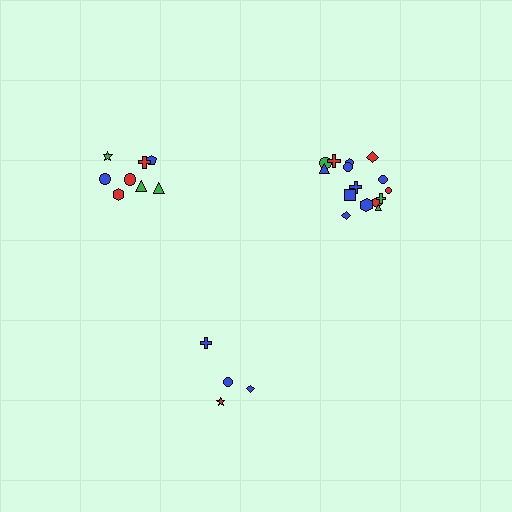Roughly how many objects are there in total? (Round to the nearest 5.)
Roughly 30 objects in total.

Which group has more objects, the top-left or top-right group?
The top-right group.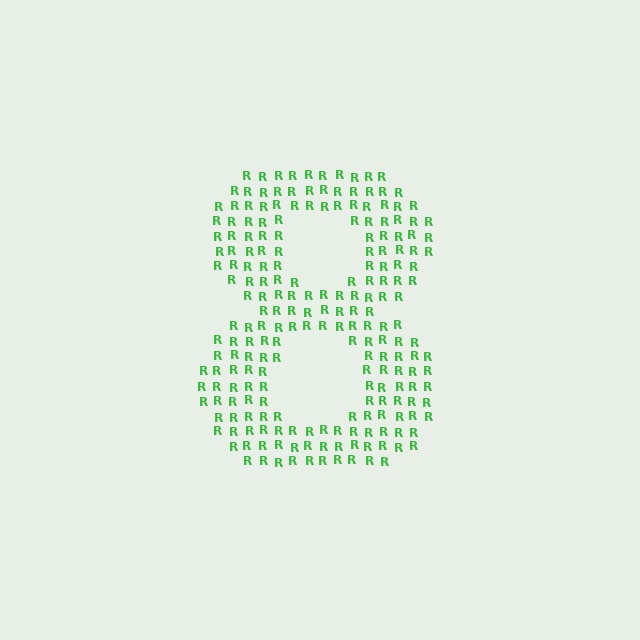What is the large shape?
The large shape is the digit 8.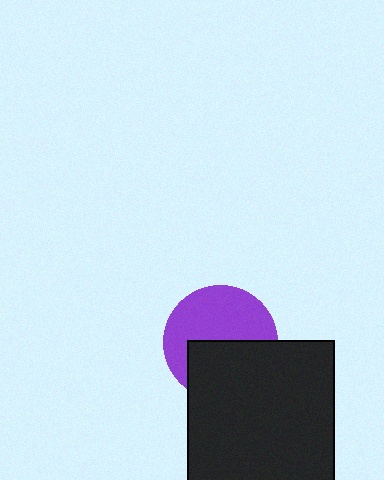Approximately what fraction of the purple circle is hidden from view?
Roughly 45% of the purple circle is hidden behind the black rectangle.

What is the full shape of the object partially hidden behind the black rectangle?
The partially hidden object is a purple circle.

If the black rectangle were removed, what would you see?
You would see the complete purple circle.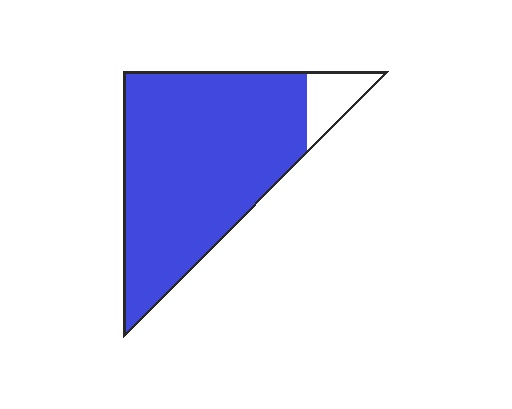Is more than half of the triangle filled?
Yes.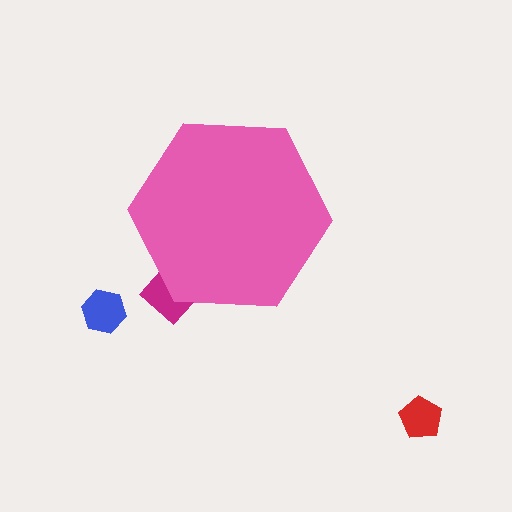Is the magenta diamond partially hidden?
Yes, the magenta diamond is partially hidden behind the pink hexagon.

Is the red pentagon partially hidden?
No, the red pentagon is fully visible.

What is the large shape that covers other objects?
A pink hexagon.